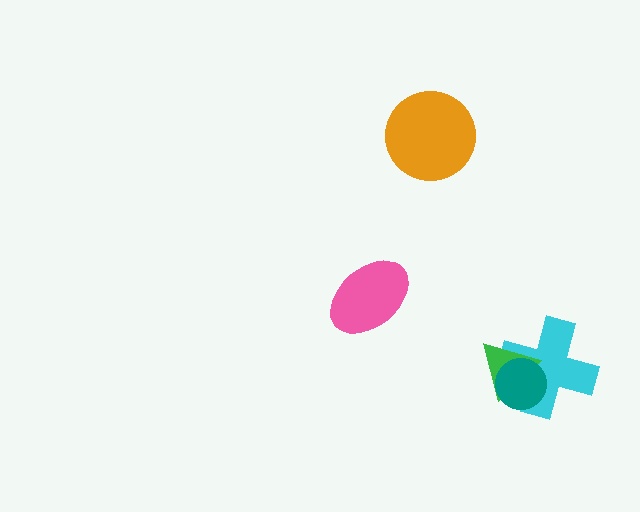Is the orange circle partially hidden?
No, no other shape covers it.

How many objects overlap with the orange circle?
0 objects overlap with the orange circle.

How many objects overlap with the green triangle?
2 objects overlap with the green triangle.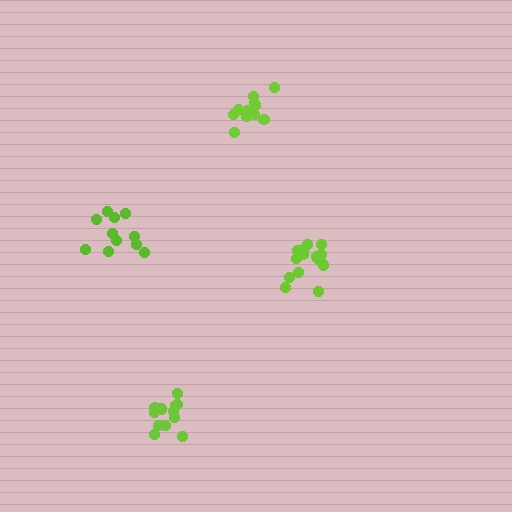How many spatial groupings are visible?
There are 4 spatial groupings.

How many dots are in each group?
Group 1: 14 dots, Group 2: 11 dots, Group 3: 12 dots, Group 4: 15 dots (52 total).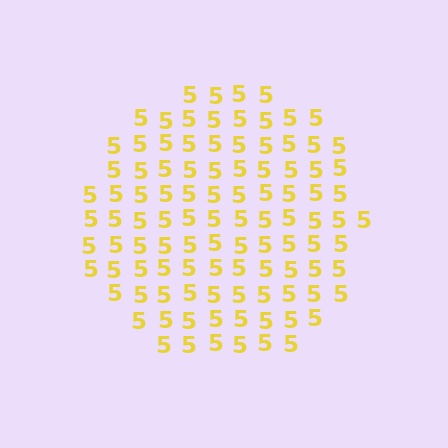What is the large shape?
The large shape is a circle.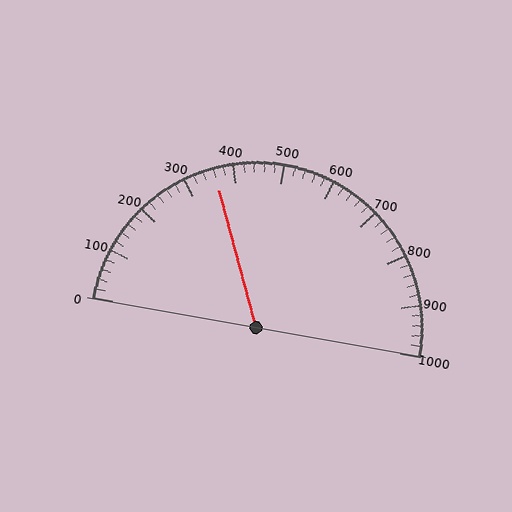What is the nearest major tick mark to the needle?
The nearest major tick mark is 400.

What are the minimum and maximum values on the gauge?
The gauge ranges from 0 to 1000.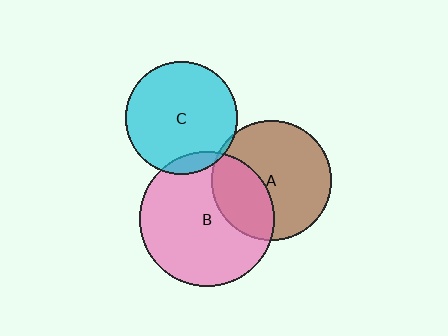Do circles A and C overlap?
Yes.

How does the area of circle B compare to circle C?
Approximately 1.4 times.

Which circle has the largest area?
Circle B (pink).